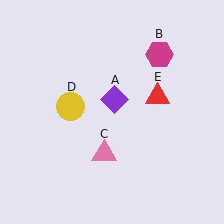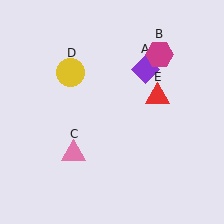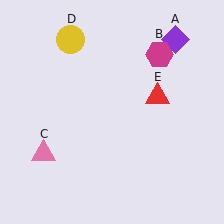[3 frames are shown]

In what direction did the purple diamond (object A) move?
The purple diamond (object A) moved up and to the right.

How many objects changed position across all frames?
3 objects changed position: purple diamond (object A), pink triangle (object C), yellow circle (object D).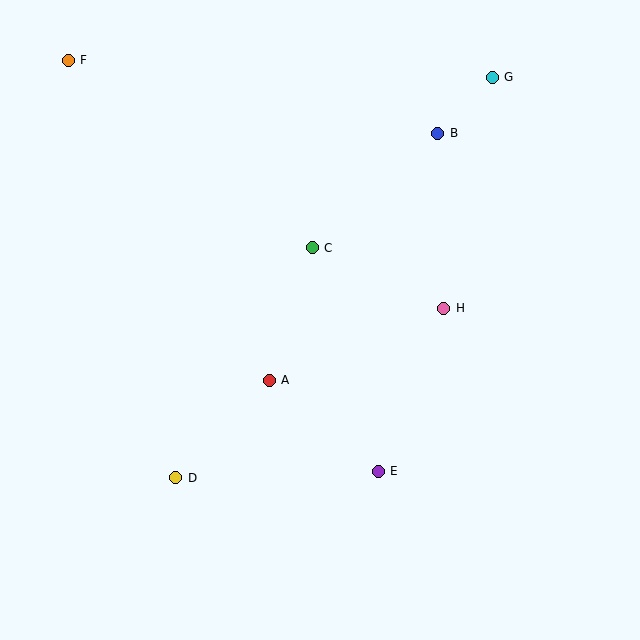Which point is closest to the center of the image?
Point C at (312, 248) is closest to the center.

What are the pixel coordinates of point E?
Point E is at (378, 471).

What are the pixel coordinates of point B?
Point B is at (438, 133).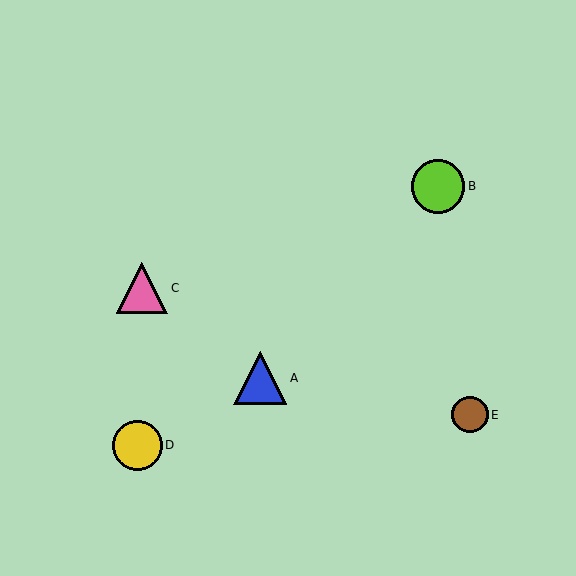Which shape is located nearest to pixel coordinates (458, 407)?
The brown circle (labeled E) at (470, 415) is nearest to that location.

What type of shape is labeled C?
Shape C is a pink triangle.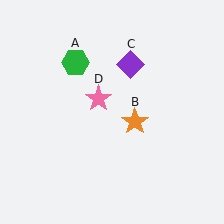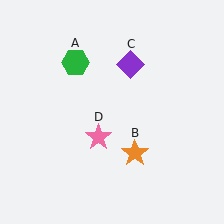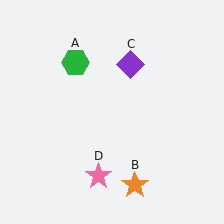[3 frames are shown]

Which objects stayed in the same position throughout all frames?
Green hexagon (object A) and purple diamond (object C) remained stationary.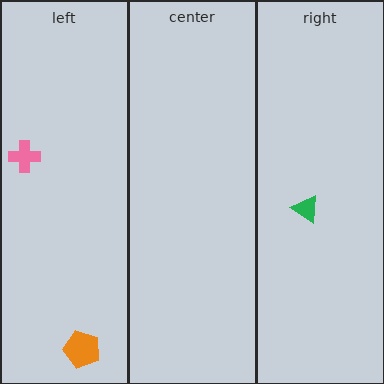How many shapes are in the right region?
1.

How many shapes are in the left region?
2.